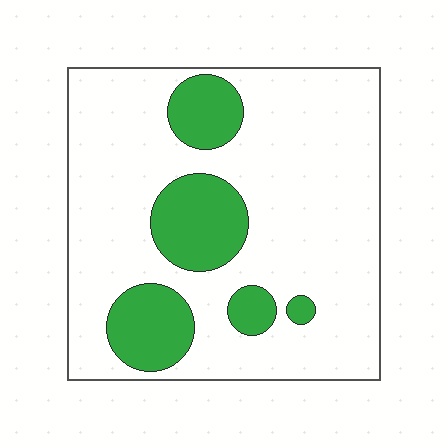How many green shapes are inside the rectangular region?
5.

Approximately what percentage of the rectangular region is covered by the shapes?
Approximately 20%.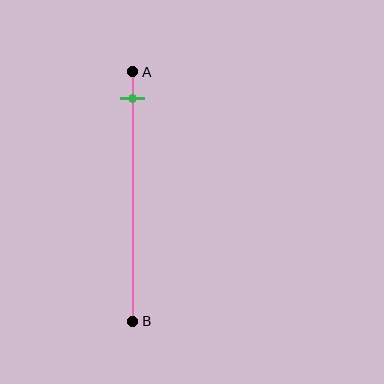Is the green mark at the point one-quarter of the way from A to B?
No, the mark is at about 10% from A, not at the 25% one-quarter point.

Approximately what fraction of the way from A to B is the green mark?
The green mark is approximately 10% of the way from A to B.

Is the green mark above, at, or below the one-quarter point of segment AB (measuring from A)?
The green mark is above the one-quarter point of segment AB.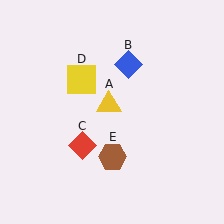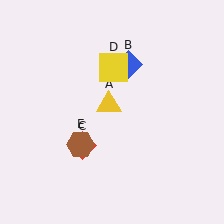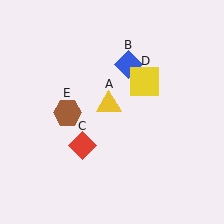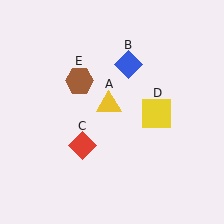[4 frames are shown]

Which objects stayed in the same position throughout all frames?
Yellow triangle (object A) and blue diamond (object B) and red diamond (object C) remained stationary.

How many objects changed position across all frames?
2 objects changed position: yellow square (object D), brown hexagon (object E).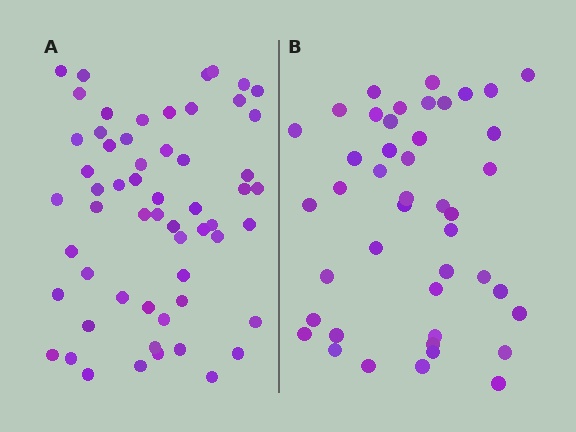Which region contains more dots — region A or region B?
Region A (the left region) has more dots.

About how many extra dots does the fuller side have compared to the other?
Region A has approximately 15 more dots than region B.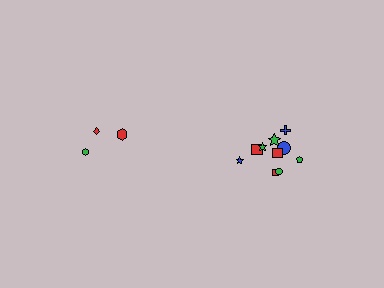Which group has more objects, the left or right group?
The right group.